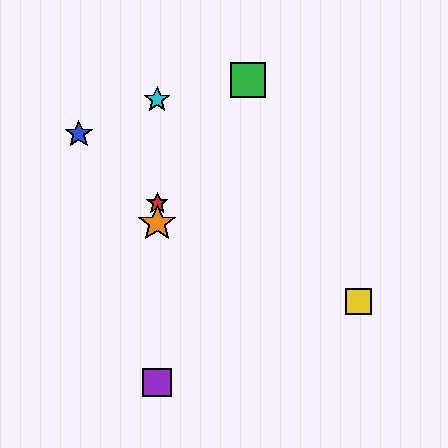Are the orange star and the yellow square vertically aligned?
No, the orange star is at x≈157 and the yellow square is at x≈358.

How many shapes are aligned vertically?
4 shapes (the red star, the purple square, the orange star, the cyan star) are aligned vertically.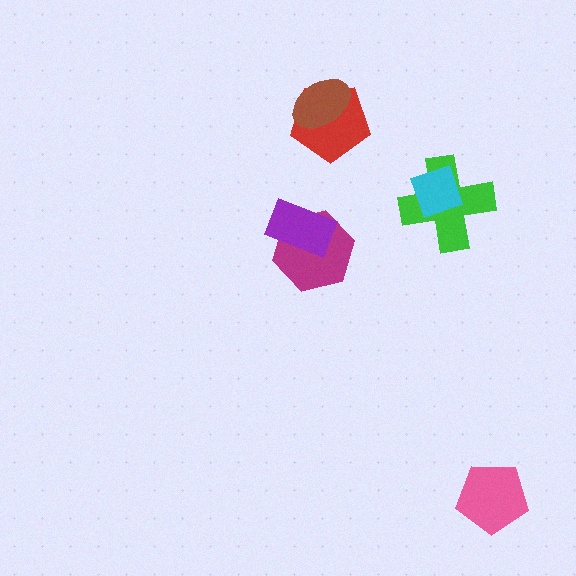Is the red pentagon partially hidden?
Yes, it is partially covered by another shape.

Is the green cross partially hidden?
Yes, it is partially covered by another shape.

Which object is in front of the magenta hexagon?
The purple rectangle is in front of the magenta hexagon.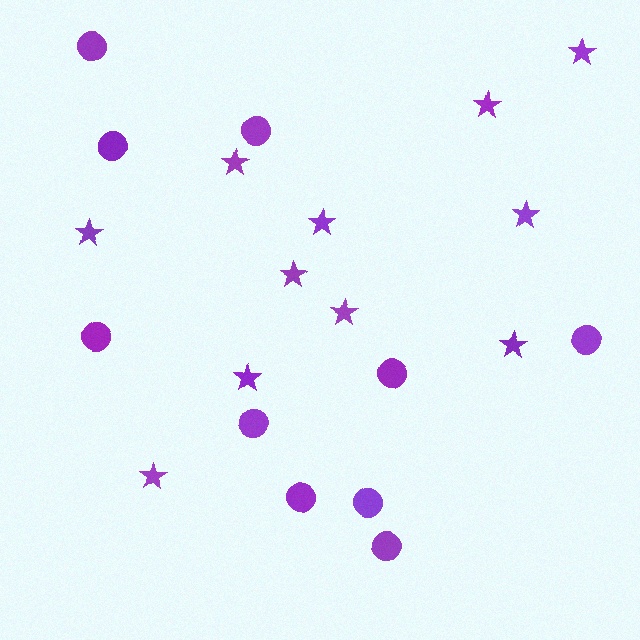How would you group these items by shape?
There are 2 groups: one group of circles (10) and one group of stars (11).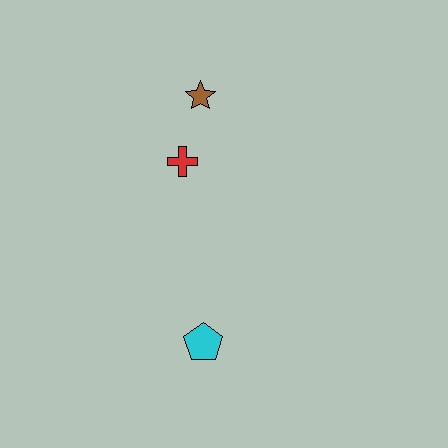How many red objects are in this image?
There is 1 red object.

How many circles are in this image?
There are no circles.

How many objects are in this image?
There are 3 objects.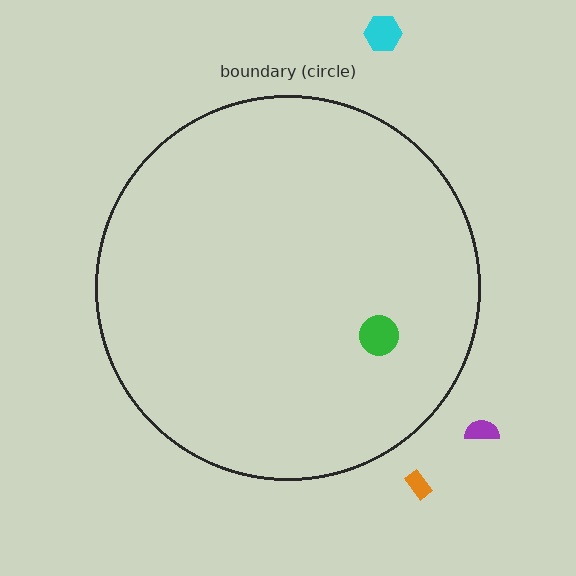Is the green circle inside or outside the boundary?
Inside.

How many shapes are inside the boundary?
1 inside, 3 outside.